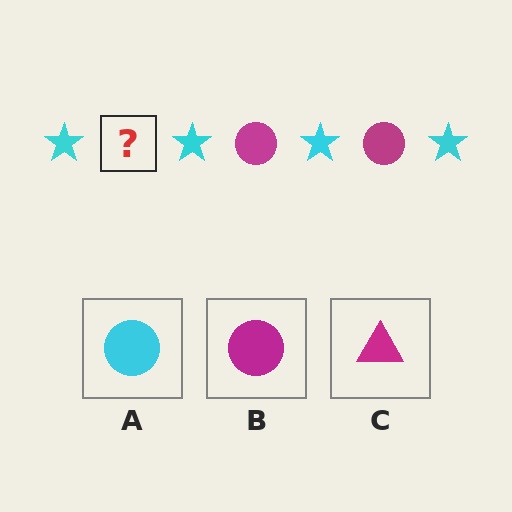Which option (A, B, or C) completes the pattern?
B.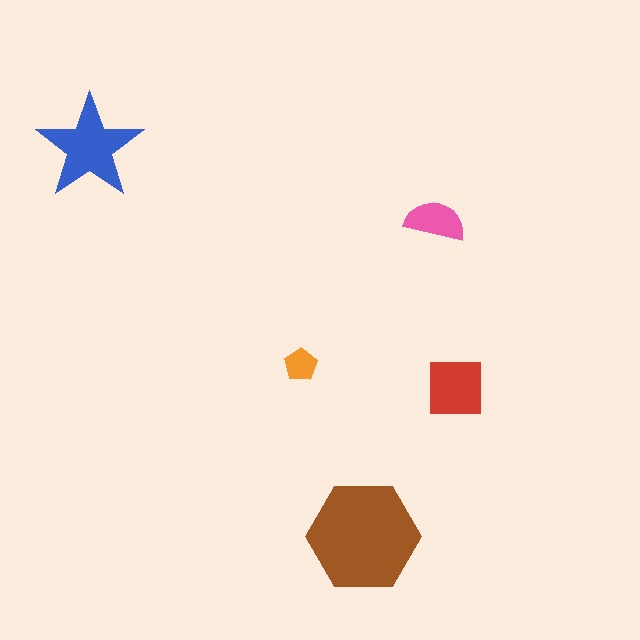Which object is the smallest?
The orange pentagon.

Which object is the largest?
The brown hexagon.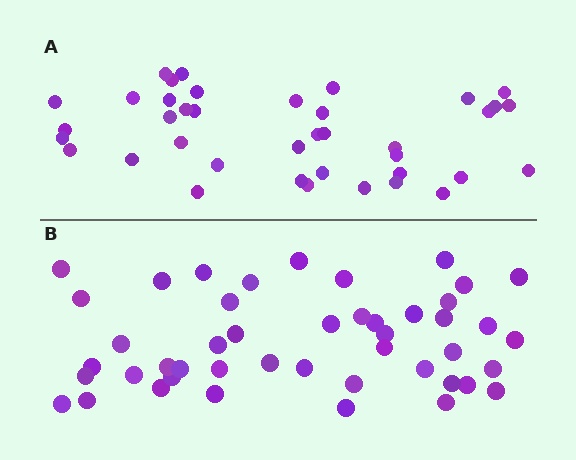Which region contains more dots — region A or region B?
Region B (the bottom region) has more dots.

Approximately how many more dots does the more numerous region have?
Region B has roughly 8 or so more dots than region A.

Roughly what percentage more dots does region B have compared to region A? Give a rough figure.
About 20% more.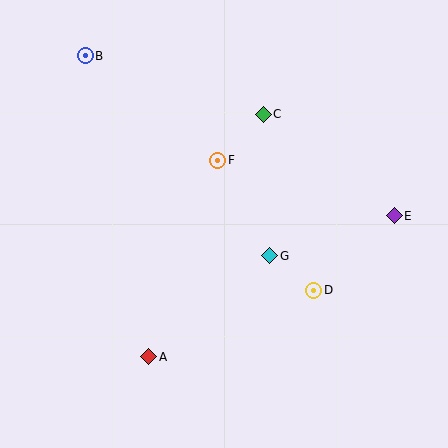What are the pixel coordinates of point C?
Point C is at (263, 114).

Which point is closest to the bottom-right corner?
Point D is closest to the bottom-right corner.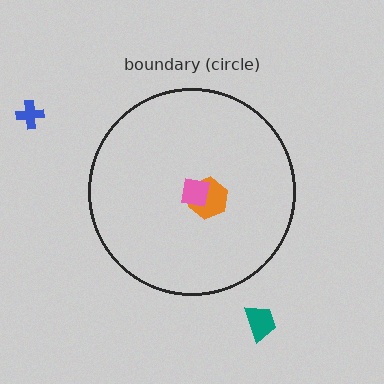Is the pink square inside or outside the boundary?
Inside.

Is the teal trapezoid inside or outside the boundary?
Outside.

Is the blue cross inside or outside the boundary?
Outside.